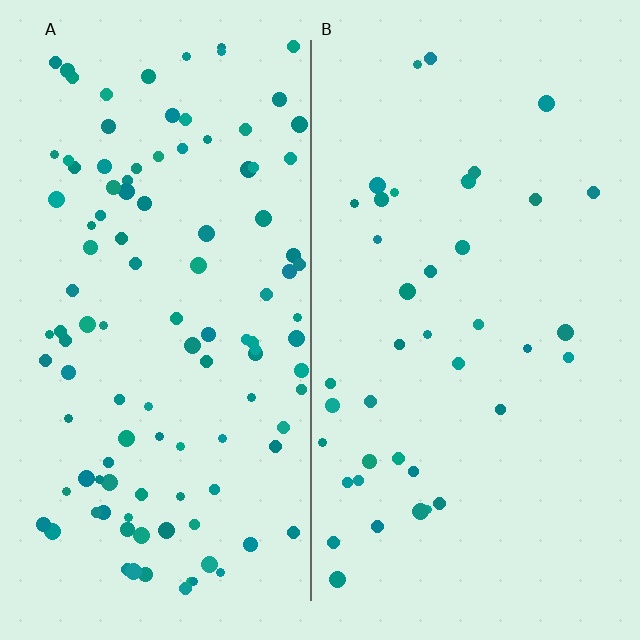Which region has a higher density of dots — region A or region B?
A (the left).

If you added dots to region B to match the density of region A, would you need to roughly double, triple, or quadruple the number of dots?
Approximately triple.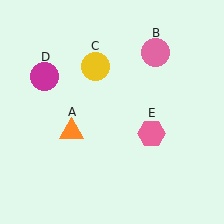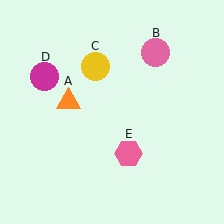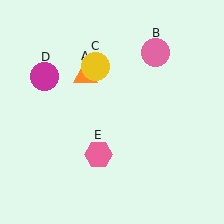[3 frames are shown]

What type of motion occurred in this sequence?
The orange triangle (object A), pink hexagon (object E) rotated clockwise around the center of the scene.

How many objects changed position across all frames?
2 objects changed position: orange triangle (object A), pink hexagon (object E).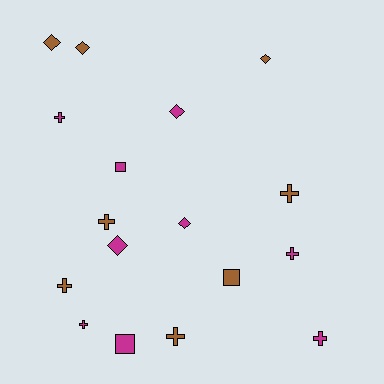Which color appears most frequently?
Magenta, with 9 objects.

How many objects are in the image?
There are 17 objects.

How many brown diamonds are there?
There are 3 brown diamonds.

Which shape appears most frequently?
Cross, with 8 objects.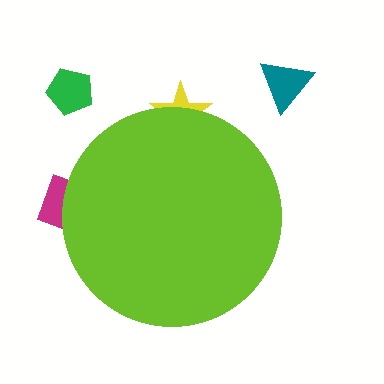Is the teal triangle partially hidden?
No, the teal triangle is fully visible.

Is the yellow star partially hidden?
Yes, the yellow star is partially hidden behind the lime circle.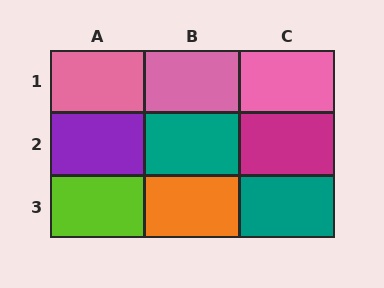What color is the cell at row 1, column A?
Pink.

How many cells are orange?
1 cell is orange.